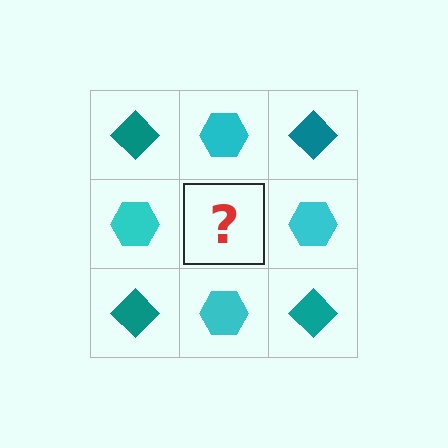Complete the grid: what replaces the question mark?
The question mark should be replaced with a teal diamond.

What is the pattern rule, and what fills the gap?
The rule is that it alternates teal diamond and cyan hexagon in a checkerboard pattern. The gap should be filled with a teal diamond.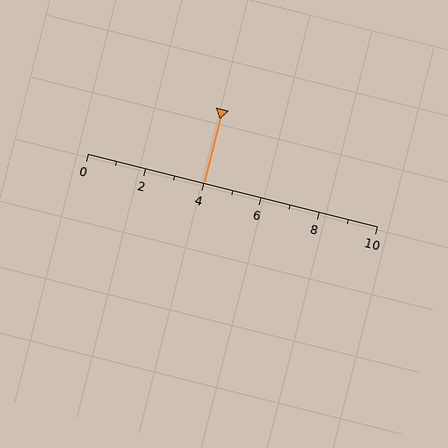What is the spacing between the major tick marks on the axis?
The major ticks are spaced 2 apart.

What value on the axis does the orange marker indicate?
The marker indicates approximately 4.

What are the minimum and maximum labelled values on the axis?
The axis runs from 0 to 10.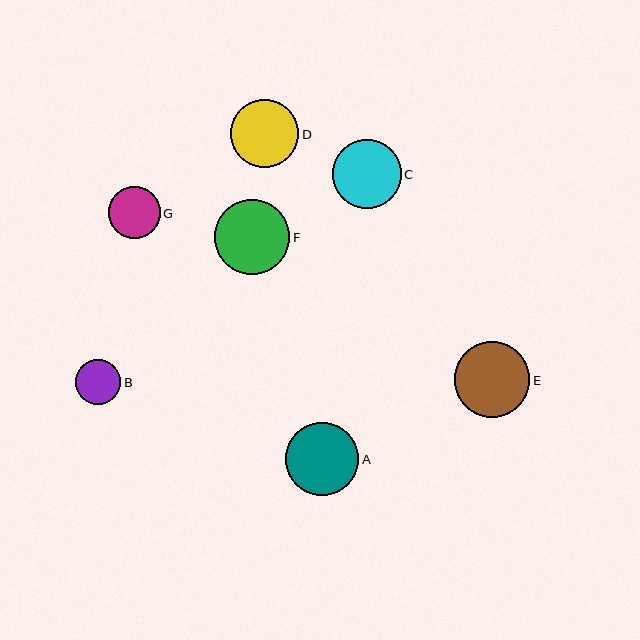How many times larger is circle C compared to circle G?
Circle C is approximately 1.3 times the size of circle G.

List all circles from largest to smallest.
From largest to smallest: E, F, A, C, D, G, B.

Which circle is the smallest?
Circle B is the smallest with a size of approximately 45 pixels.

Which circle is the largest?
Circle E is the largest with a size of approximately 75 pixels.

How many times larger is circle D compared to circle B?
Circle D is approximately 1.5 times the size of circle B.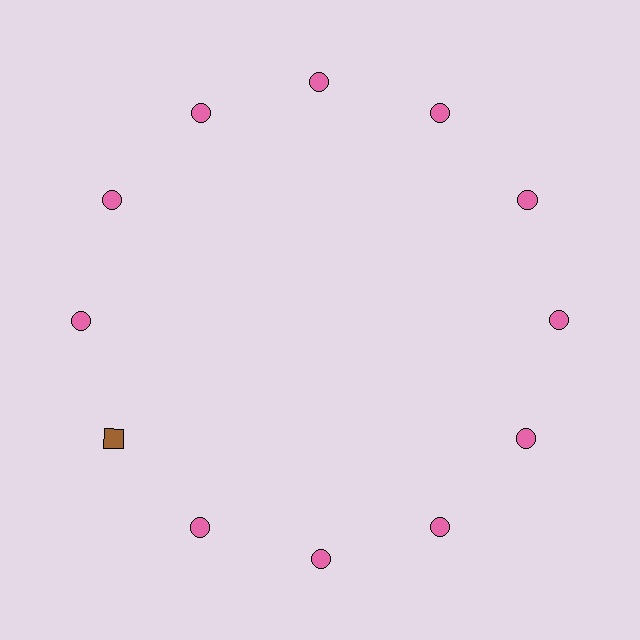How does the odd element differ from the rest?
It differs in both color (brown instead of pink) and shape (square instead of circle).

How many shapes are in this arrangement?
There are 12 shapes arranged in a ring pattern.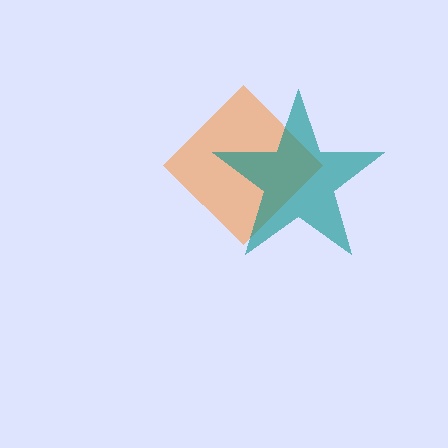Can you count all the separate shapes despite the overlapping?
Yes, there are 2 separate shapes.